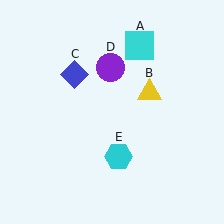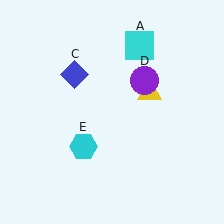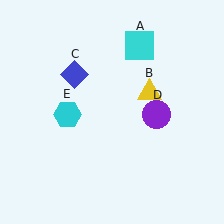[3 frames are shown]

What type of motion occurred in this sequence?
The purple circle (object D), cyan hexagon (object E) rotated clockwise around the center of the scene.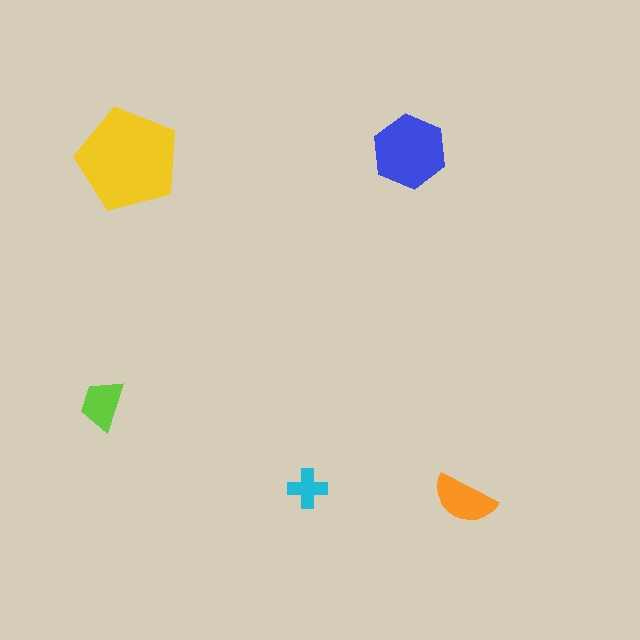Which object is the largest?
The yellow pentagon.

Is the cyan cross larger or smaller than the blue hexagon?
Smaller.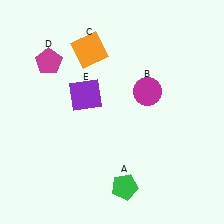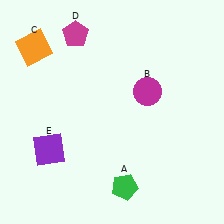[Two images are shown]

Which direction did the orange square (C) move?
The orange square (C) moved left.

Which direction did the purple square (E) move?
The purple square (E) moved down.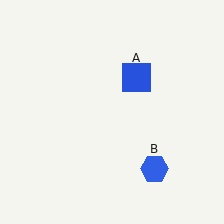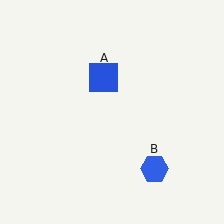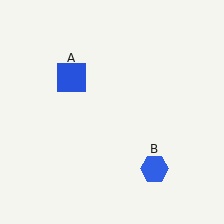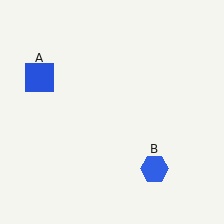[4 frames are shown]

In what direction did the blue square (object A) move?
The blue square (object A) moved left.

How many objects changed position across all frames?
1 object changed position: blue square (object A).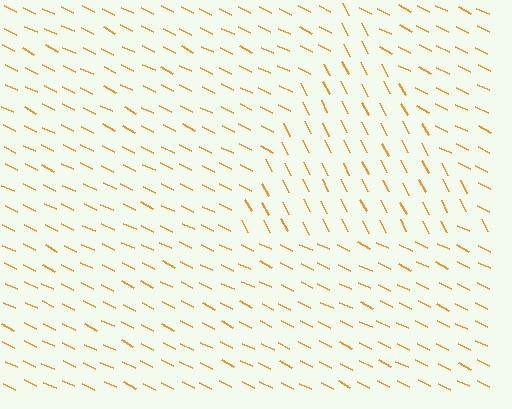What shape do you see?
I see a triangle.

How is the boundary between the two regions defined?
The boundary is defined purely by a change in line orientation (approximately 37 degrees difference). All lines are the same color and thickness.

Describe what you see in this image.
The image is filled with small orange line segments. A triangle region in the image has lines oriented differently from the surrounding lines, creating a visible texture boundary.